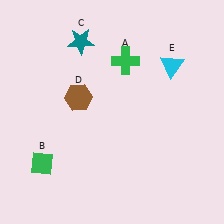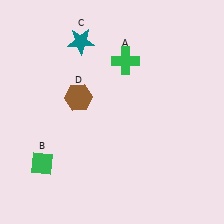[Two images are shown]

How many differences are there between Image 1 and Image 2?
There is 1 difference between the two images.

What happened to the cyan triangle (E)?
The cyan triangle (E) was removed in Image 2. It was in the top-right area of Image 1.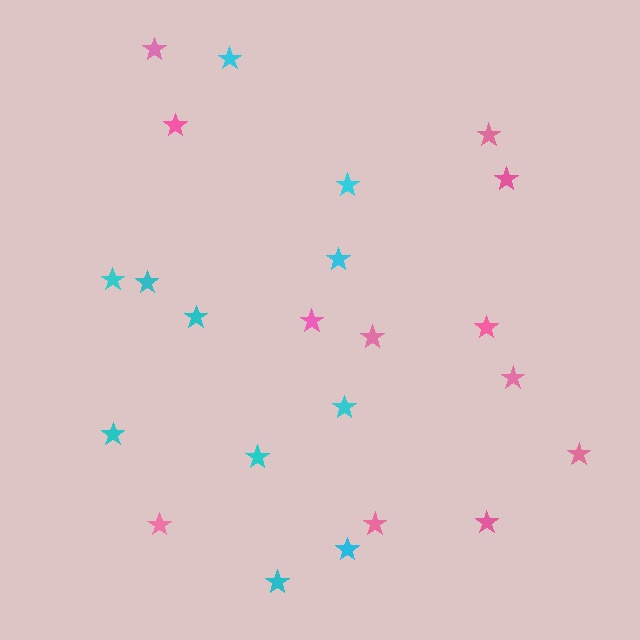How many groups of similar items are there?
There are 2 groups: one group of cyan stars (11) and one group of pink stars (12).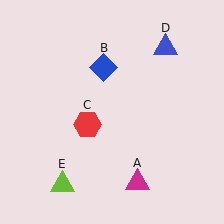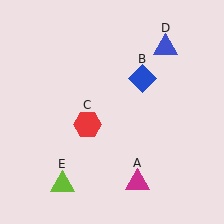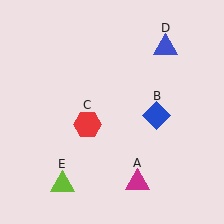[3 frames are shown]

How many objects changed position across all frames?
1 object changed position: blue diamond (object B).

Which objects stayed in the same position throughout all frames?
Magenta triangle (object A) and red hexagon (object C) and blue triangle (object D) and lime triangle (object E) remained stationary.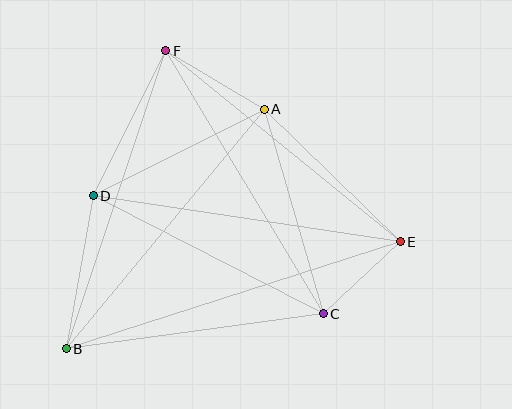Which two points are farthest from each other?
Points B and E are farthest from each other.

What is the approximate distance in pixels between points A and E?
The distance between A and E is approximately 190 pixels.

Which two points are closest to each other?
Points C and E are closest to each other.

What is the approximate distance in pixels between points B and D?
The distance between B and D is approximately 155 pixels.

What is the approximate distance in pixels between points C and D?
The distance between C and D is approximately 259 pixels.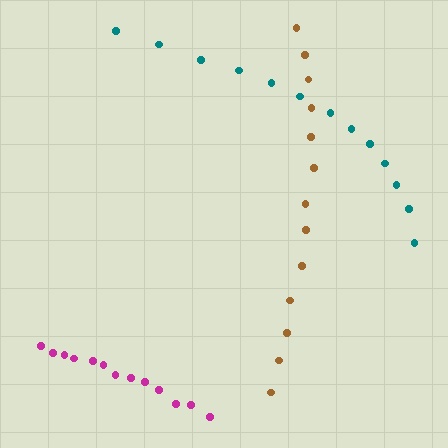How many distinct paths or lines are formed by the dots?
There are 3 distinct paths.